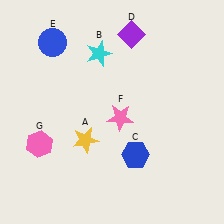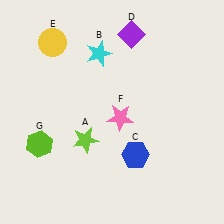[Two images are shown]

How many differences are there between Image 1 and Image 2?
There are 3 differences between the two images.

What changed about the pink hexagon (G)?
In Image 1, G is pink. In Image 2, it changed to lime.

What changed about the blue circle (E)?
In Image 1, E is blue. In Image 2, it changed to yellow.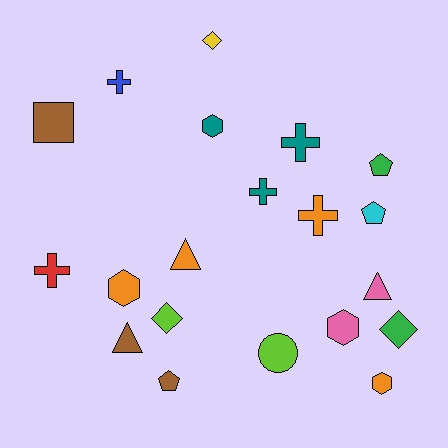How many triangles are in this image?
There are 3 triangles.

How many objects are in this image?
There are 20 objects.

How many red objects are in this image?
There is 1 red object.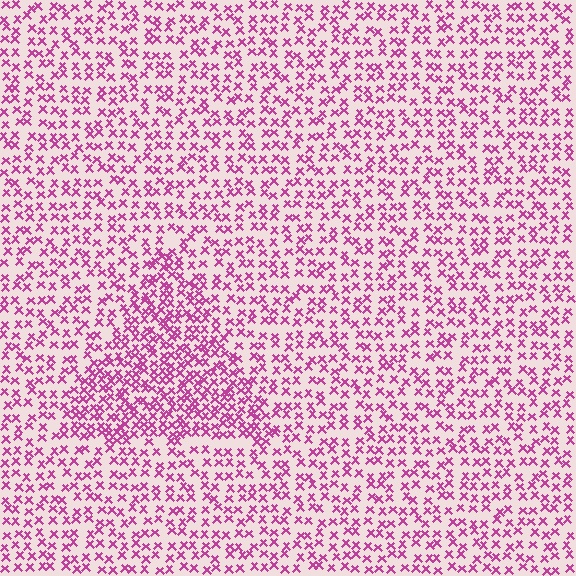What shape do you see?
I see a triangle.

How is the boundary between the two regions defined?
The boundary is defined by a change in element density (approximately 1.8x ratio). All elements are the same color, size, and shape.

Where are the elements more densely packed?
The elements are more densely packed inside the triangle boundary.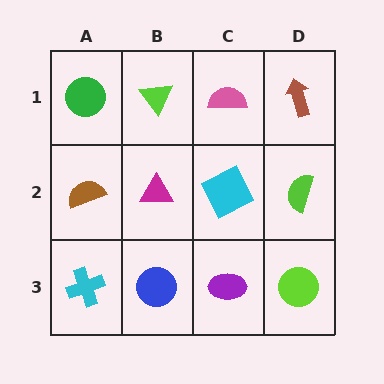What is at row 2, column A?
A brown semicircle.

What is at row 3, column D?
A lime circle.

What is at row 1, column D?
A brown arrow.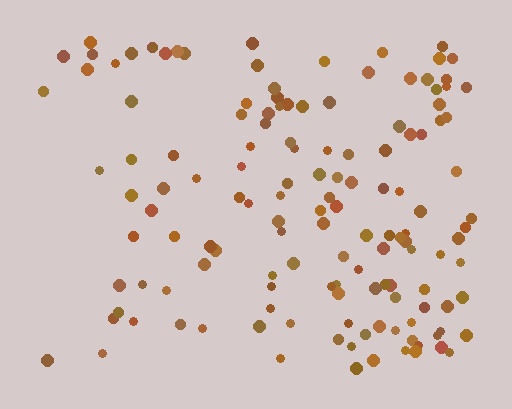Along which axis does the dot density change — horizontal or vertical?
Horizontal.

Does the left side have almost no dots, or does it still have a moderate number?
Still a moderate number, just noticeably fewer than the right.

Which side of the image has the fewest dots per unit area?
The left.